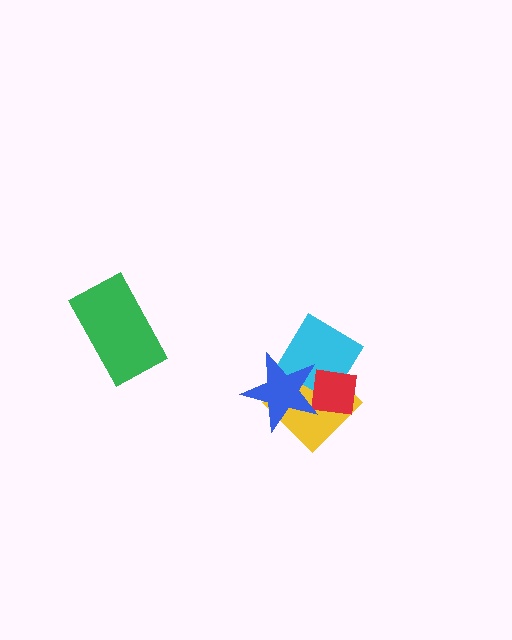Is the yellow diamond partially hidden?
Yes, it is partially covered by another shape.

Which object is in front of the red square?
The blue star is in front of the red square.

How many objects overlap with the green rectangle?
0 objects overlap with the green rectangle.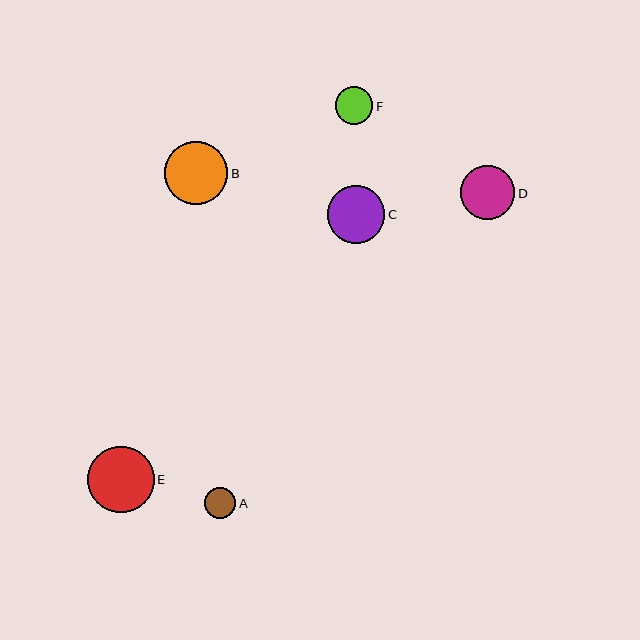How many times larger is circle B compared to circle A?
Circle B is approximately 2.0 times the size of circle A.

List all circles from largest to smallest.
From largest to smallest: E, B, C, D, F, A.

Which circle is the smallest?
Circle A is the smallest with a size of approximately 31 pixels.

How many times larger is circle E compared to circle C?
Circle E is approximately 1.2 times the size of circle C.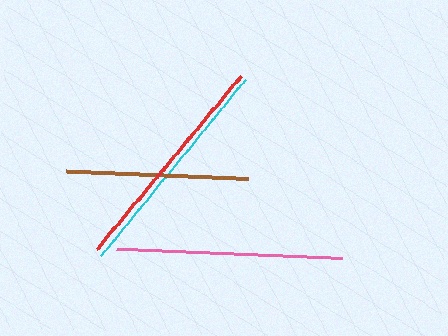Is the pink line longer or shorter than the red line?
The pink line is longer than the red line.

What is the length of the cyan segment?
The cyan segment is approximately 227 pixels long.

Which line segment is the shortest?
The brown line is the shortest at approximately 182 pixels.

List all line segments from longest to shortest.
From longest to shortest: cyan, pink, red, brown.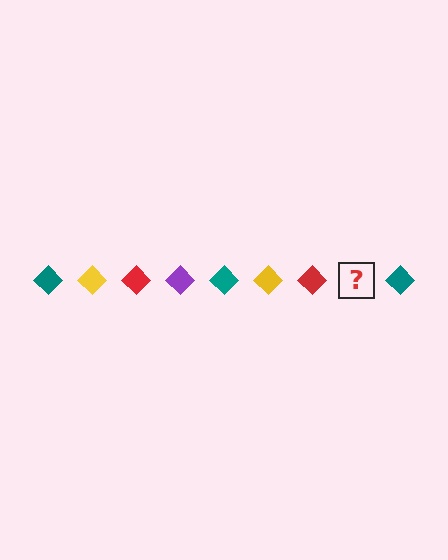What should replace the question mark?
The question mark should be replaced with a purple diamond.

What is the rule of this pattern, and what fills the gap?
The rule is that the pattern cycles through teal, yellow, red, purple diamonds. The gap should be filled with a purple diamond.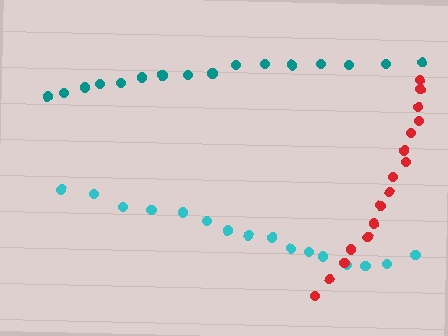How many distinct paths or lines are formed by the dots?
There are 3 distinct paths.